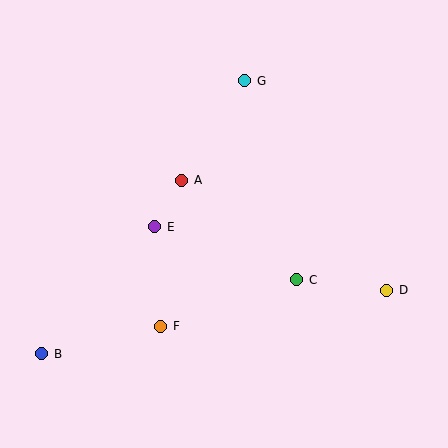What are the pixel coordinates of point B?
Point B is at (42, 354).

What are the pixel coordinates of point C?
Point C is at (297, 280).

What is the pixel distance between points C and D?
The distance between C and D is 91 pixels.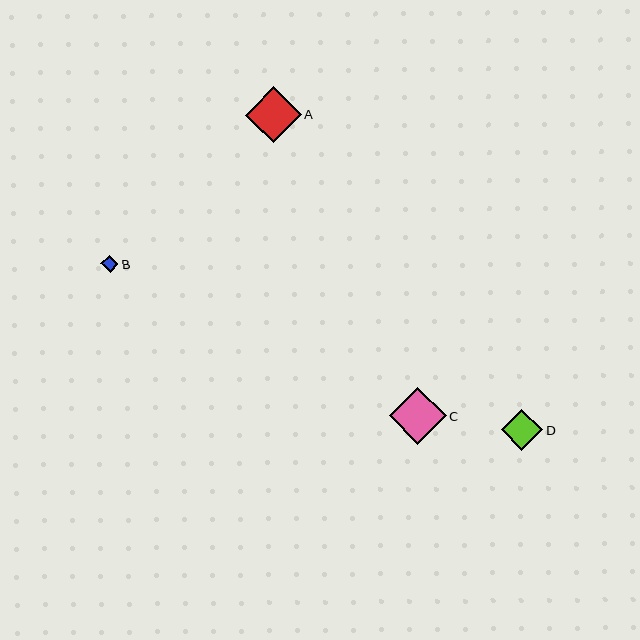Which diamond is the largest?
Diamond C is the largest with a size of approximately 57 pixels.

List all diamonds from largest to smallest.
From largest to smallest: C, A, D, B.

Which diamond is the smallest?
Diamond B is the smallest with a size of approximately 17 pixels.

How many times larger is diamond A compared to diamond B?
Diamond A is approximately 3.3 times the size of diamond B.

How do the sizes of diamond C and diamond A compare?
Diamond C and diamond A are approximately the same size.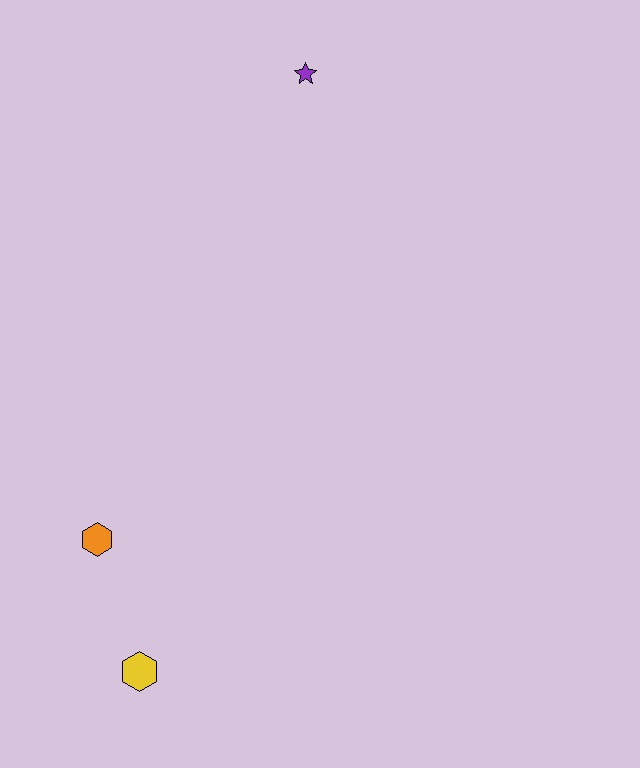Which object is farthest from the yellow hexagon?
The purple star is farthest from the yellow hexagon.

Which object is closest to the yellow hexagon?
The orange hexagon is closest to the yellow hexagon.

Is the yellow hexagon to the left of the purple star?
Yes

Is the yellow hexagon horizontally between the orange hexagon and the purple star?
Yes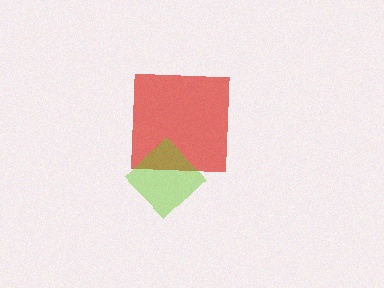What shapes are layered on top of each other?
The layered shapes are: a red square, a lime diamond.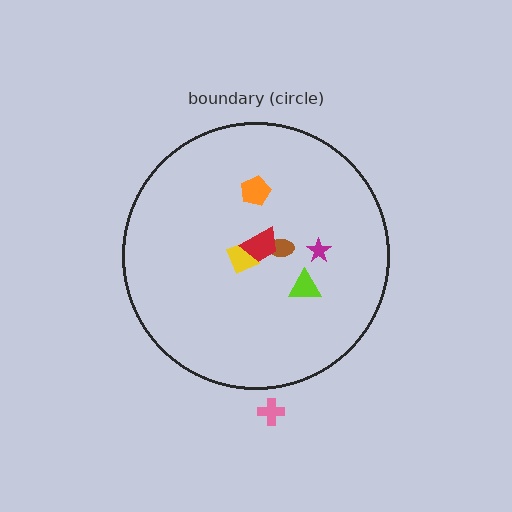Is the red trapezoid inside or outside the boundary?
Inside.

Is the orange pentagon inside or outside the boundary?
Inside.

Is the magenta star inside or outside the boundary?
Inside.